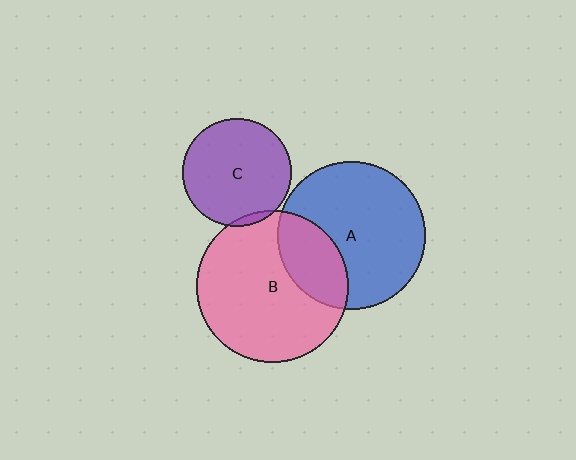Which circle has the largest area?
Circle B (pink).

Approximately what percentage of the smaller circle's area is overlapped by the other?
Approximately 25%.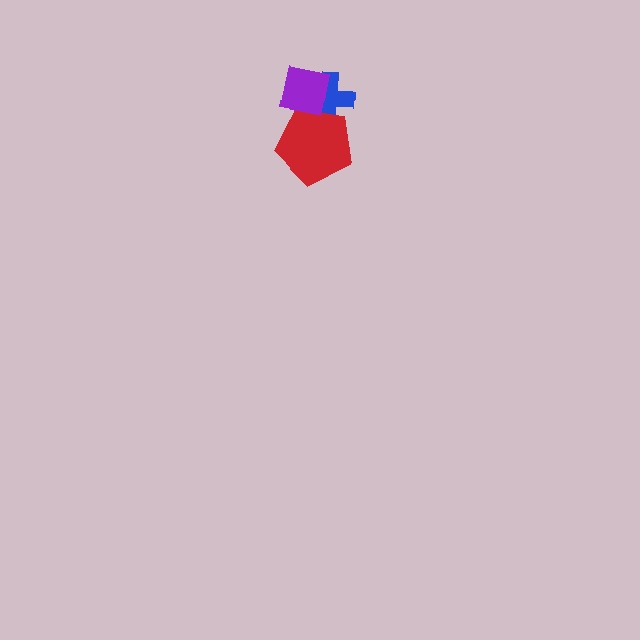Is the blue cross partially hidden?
Yes, it is partially covered by another shape.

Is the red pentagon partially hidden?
Yes, it is partially covered by another shape.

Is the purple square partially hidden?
No, no other shape covers it.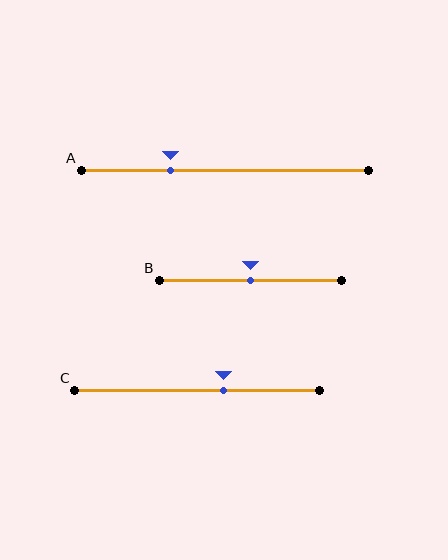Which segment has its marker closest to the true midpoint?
Segment B has its marker closest to the true midpoint.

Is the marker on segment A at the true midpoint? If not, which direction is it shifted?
No, the marker on segment A is shifted to the left by about 19% of the segment length.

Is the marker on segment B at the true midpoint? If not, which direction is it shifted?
Yes, the marker on segment B is at the true midpoint.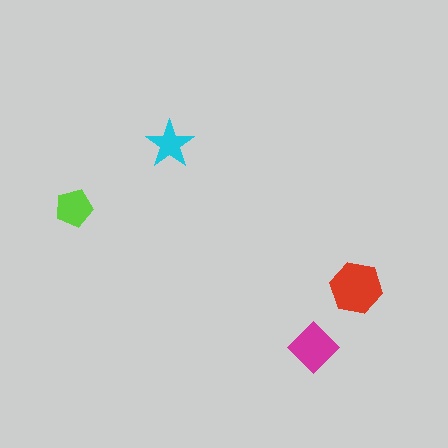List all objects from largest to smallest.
The red hexagon, the magenta diamond, the lime pentagon, the cyan star.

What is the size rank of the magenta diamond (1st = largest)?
2nd.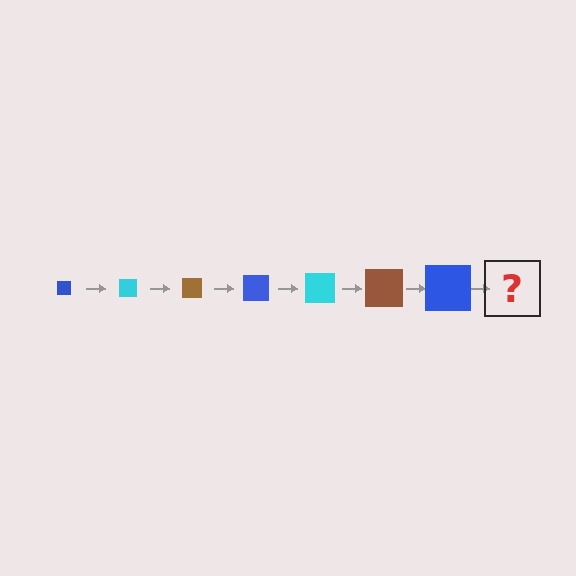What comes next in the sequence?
The next element should be a cyan square, larger than the previous one.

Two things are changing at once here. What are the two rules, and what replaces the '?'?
The two rules are that the square grows larger each step and the color cycles through blue, cyan, and brown. The '?' should be a cyan square, larger than the previous one.